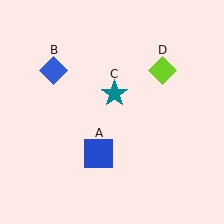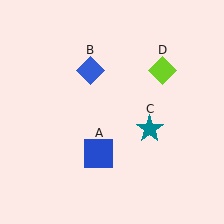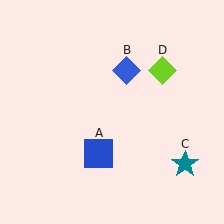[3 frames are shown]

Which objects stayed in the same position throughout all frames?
Blue square (object A) and lime diamond (object D) remained stationary.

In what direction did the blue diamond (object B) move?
The blue diamond (object B) moved right.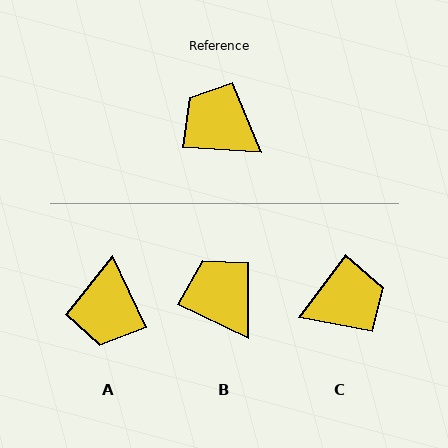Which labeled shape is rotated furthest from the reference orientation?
C, about 123 degrees away.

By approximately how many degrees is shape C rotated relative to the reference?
Approximately 123 degrees clockwise.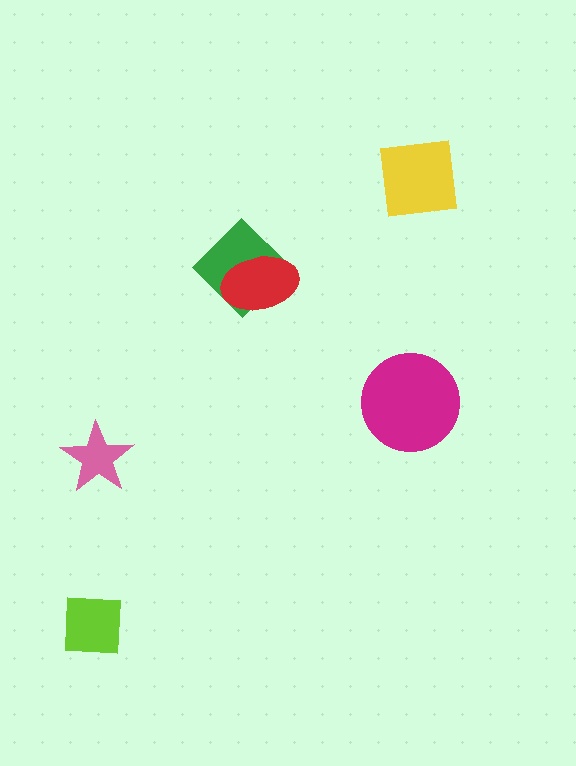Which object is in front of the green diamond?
The red ellipse is in front of the green diamond.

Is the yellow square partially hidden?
No, no other shape covers it.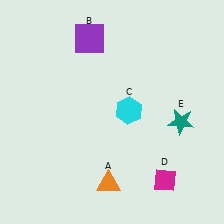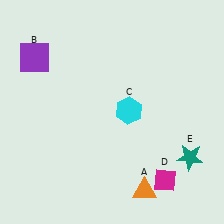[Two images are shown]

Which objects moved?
The objects that moved are: the orange triangle (A), the purple square (B), the teal star (E).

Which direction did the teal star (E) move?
The teal star (E) moved down.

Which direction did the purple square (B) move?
The purple square (B) moved left.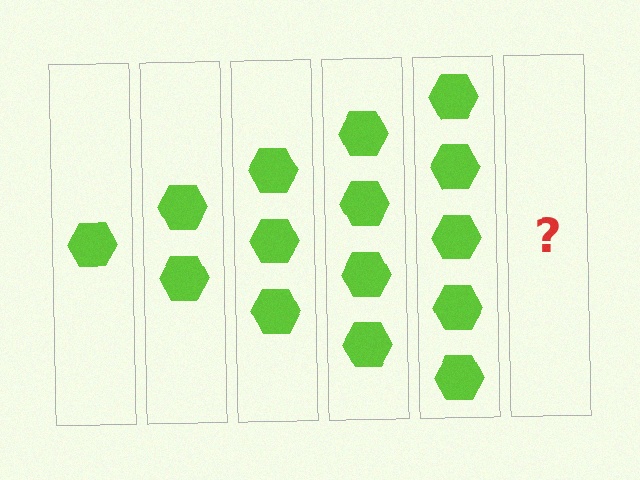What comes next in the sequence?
The next element should be 6 hexagons.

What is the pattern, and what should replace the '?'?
The pattern is that each step adds one more hexagon. The '?' should be 6 hexagons.